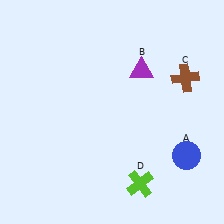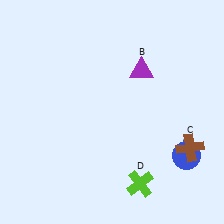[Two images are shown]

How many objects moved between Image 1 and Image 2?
1 object moved between the two images.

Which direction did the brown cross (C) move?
The brown cross (C) moved down.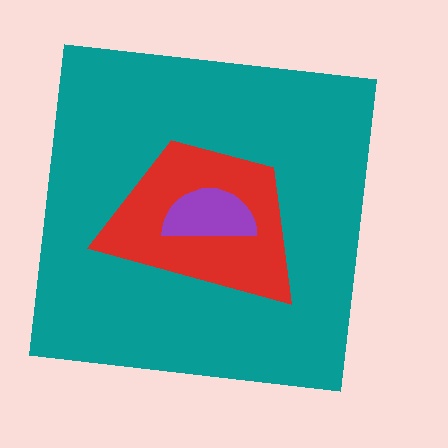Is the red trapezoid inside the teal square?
Yes.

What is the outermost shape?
The teal square.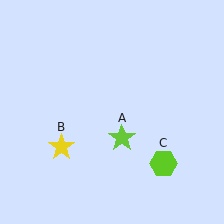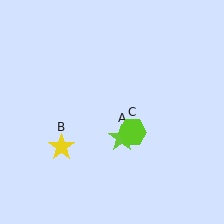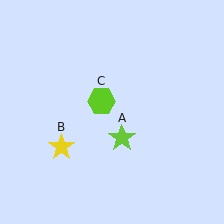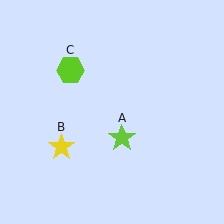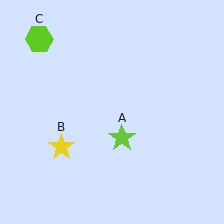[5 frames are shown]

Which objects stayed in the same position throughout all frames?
Lime star (object A) and yellow star (object B) remained stationary.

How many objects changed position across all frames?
1 object changed position: lime hexagon (object C).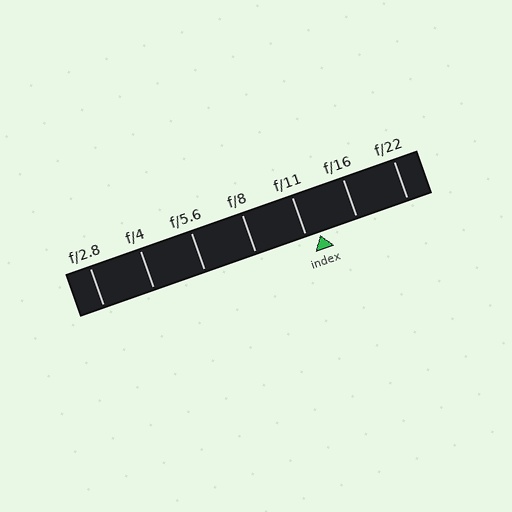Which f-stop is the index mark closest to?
The index mark is closest to f/11.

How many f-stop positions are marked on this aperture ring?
There are 7 f-stop positions marked.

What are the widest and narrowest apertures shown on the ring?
The widest aperture shown is f/2.8 and the narrowest is f/22.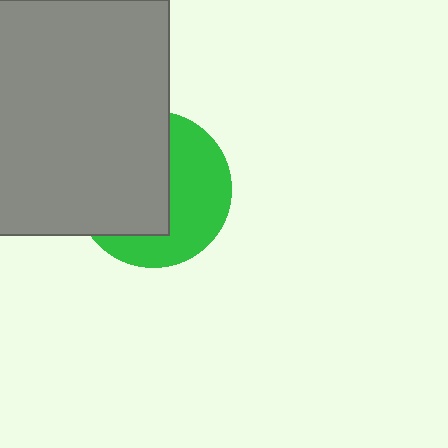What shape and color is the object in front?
The object in front is a gray rectangle.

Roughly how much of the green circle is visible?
About half of it is visible (roughly 47%).